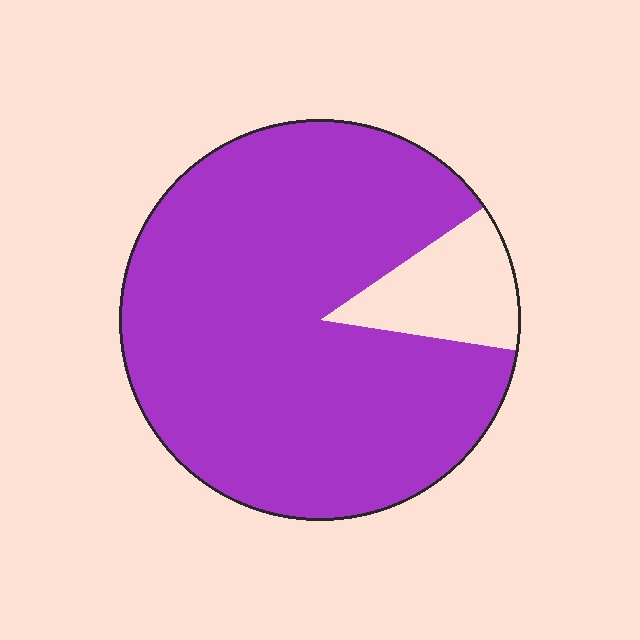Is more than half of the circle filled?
Yes.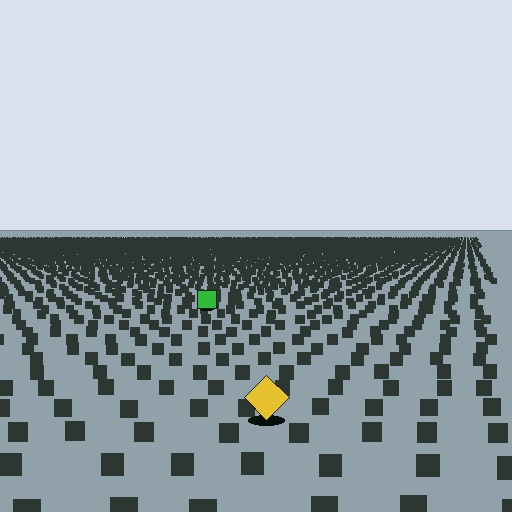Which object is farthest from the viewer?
The green square is farthest from the viewer. It appears smaller and the ground texture around it is denser.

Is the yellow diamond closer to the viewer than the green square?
Yes. The yellow diamond is closer — you can tell from the texture gradient: the ground texture is coarser near it.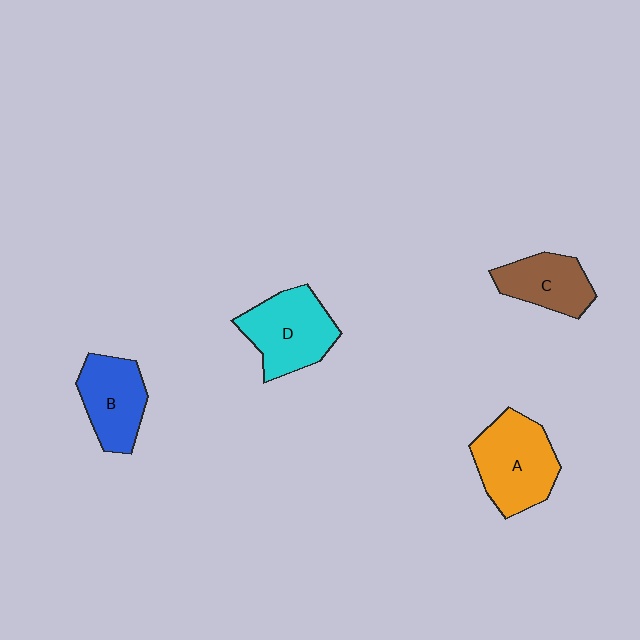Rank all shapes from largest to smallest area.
From largest to smallest: A (orange), D (cyan), B (blue), C (brown).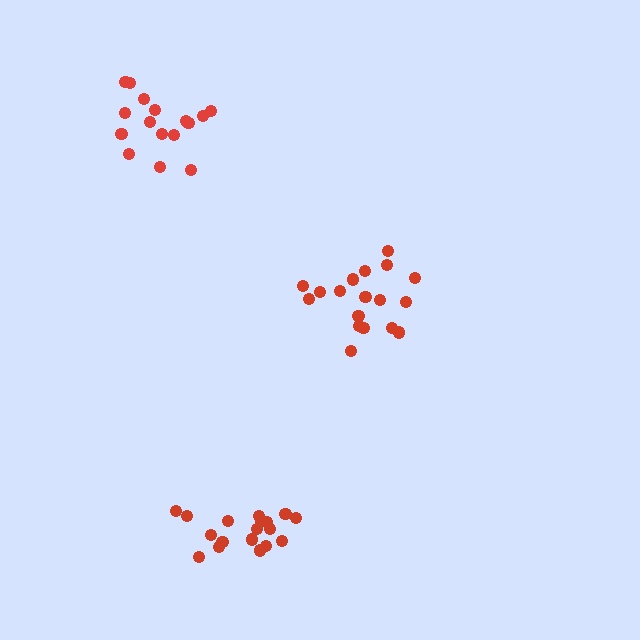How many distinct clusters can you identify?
There are 3 distinct clusters.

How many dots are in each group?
Group 1: 19 dots, Group 2: 18 dots, Group 3: 17 dots (54 total).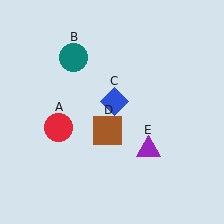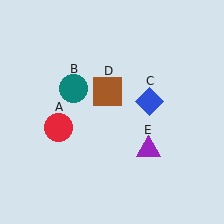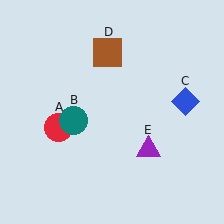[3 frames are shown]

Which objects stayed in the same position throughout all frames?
Red circle (object A) and purple triangle (object E) remained stationary.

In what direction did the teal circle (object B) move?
The teal circle (object B) moved down.